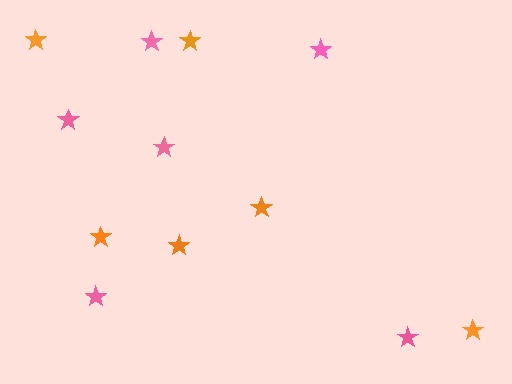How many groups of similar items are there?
There are 2 groups: one group of orange stars (6) and one group of pink stars (6).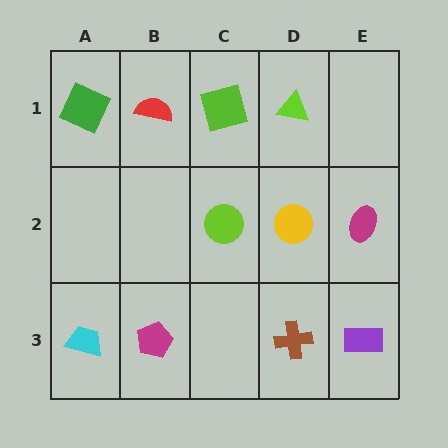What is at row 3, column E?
A purple rectangle.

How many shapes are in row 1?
4 shapes.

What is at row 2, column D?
A yellow circle.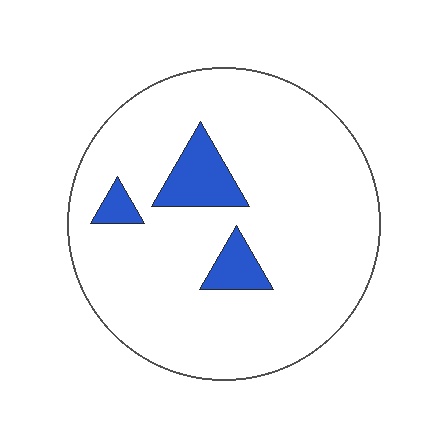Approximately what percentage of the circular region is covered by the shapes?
Approximately 10%.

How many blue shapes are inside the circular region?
3.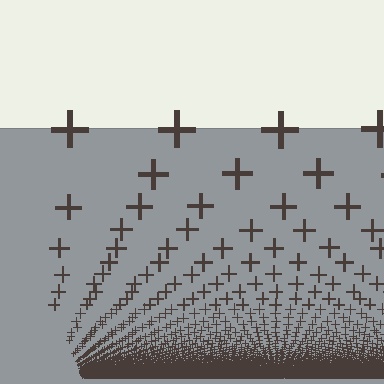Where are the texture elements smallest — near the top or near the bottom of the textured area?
Near the bottom.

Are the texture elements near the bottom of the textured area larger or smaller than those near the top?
Smaller. The gradient is inverted — elements near the bottom are smaller and denser.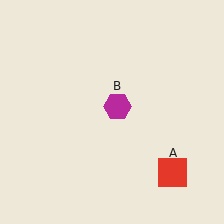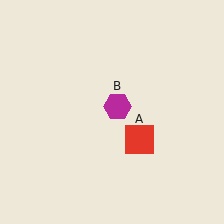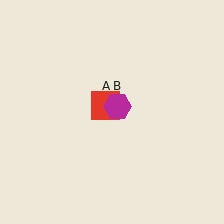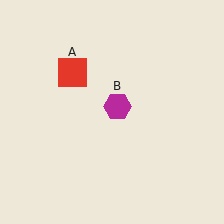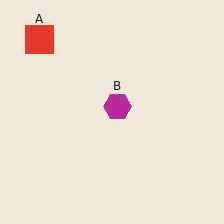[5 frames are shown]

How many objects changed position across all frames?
1 object changed position: red square (object A).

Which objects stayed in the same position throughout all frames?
Magenta hexagon (object B) remained stationary.